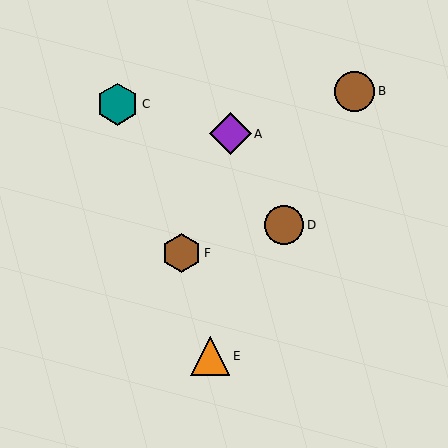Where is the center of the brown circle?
The center of the brown circle is at (354, 91).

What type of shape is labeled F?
Shape F is a brown hexagon.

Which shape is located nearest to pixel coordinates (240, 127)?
The purple diamond (labeled A) at (230, 134) is nearest to that location.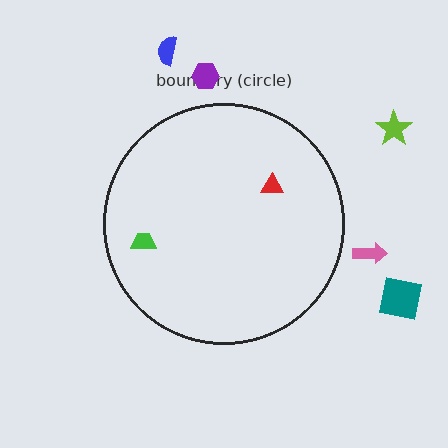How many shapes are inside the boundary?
2 inside, 5 outside.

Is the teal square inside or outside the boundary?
Outside.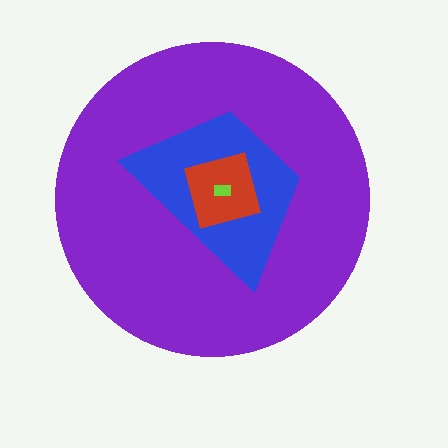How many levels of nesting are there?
4.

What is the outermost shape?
The purple circle.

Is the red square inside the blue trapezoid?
Yes.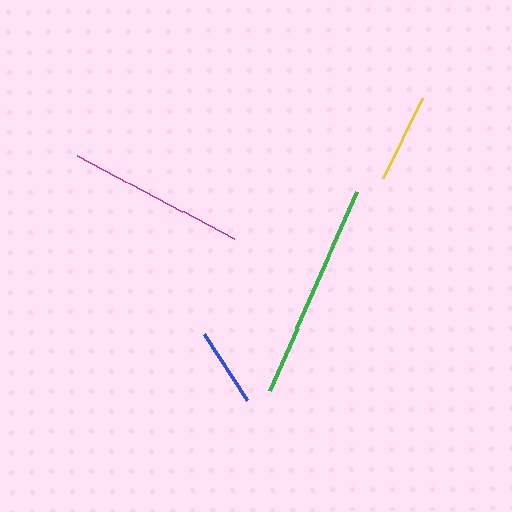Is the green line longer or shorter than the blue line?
The green line is longer than the blue line.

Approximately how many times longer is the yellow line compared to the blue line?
The yellow line is approximately 1.1 times the length of the blue line.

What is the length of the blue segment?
The blue segment is approximately 79 pixels long.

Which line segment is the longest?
The green line is the longest at approximately 216 pixels.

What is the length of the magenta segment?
The magenta segment is approximately 177 pixels long.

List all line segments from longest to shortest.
From longest to shortest: green, magenta, yellow, blue.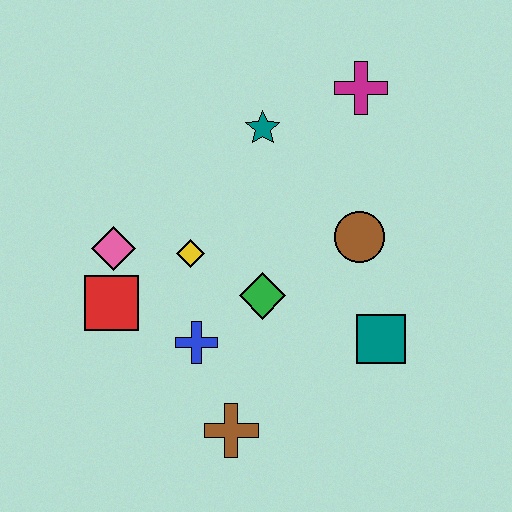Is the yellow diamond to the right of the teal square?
No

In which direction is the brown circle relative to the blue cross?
The brown circle is to the right of the blue cross.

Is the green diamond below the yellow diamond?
Yes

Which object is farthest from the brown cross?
The magenta cross is farthest from the brown cross.